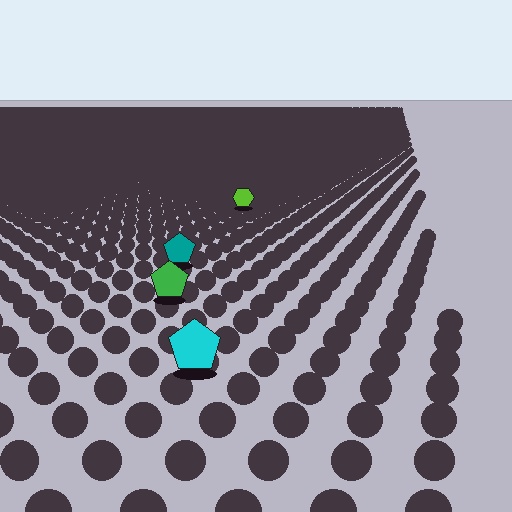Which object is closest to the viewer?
The cyan pentagon is closest. The texture marks near it are larger and more spread out.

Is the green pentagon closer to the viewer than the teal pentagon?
Yes. The green pentagon is closer — you can tell from the texture gradient: the ground texture is coarser near it.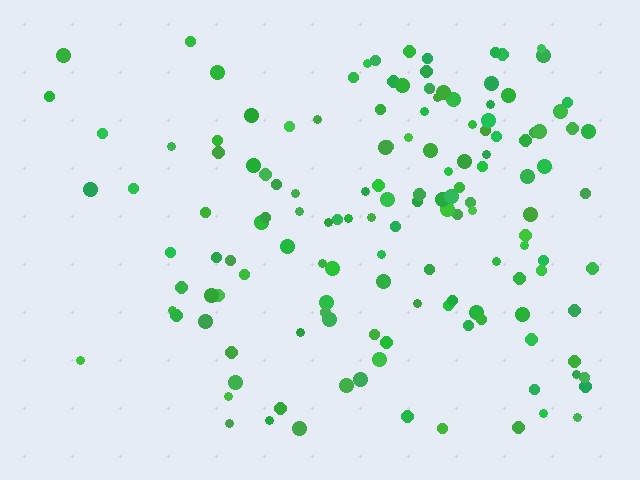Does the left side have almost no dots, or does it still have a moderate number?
Still a moderate number, just noticeably fewer than the right.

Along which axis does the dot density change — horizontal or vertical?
Horizontal.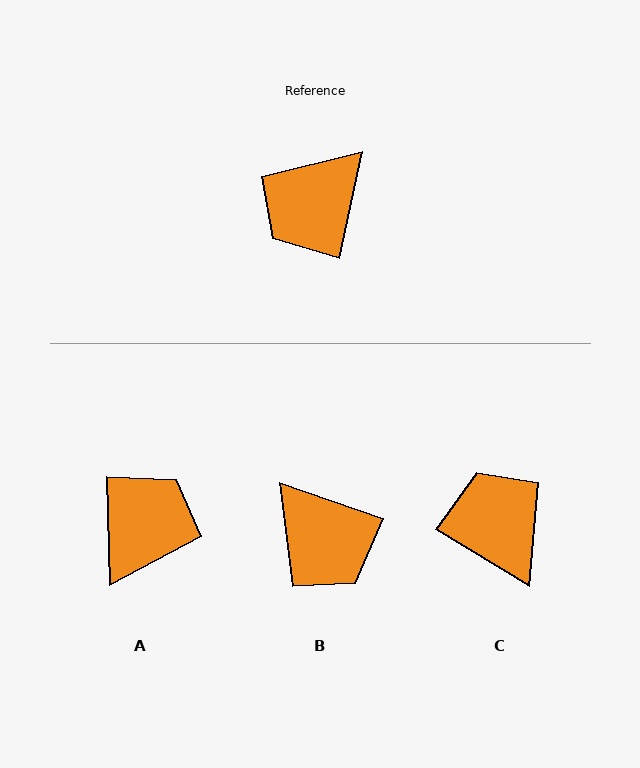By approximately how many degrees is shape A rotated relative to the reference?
Approximately 166 degrees clockwise.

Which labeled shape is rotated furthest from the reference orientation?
A, about 166 degrees away.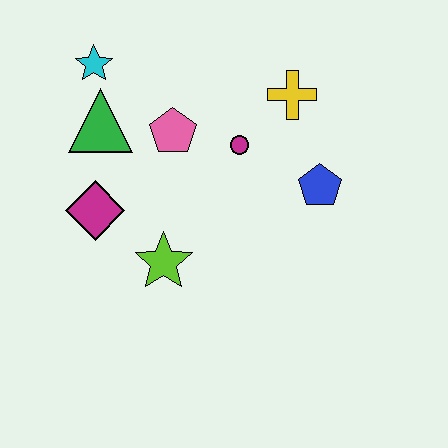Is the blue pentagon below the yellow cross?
Yes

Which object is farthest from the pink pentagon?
The blue pentagon is farthest from the pink pentagon.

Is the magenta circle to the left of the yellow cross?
Yes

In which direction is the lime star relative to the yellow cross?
The lime star is below the yellow cross.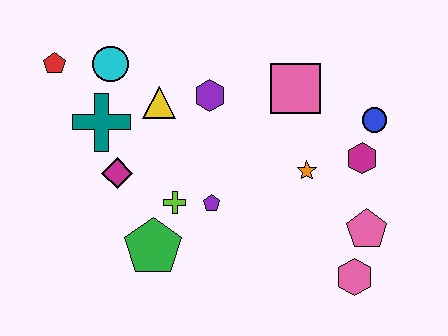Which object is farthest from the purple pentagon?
The red pentagon is farthest from the purple pentagon.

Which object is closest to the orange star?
The magenta hexagon is closest to the orange star.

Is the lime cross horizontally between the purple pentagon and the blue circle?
No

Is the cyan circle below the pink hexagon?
No